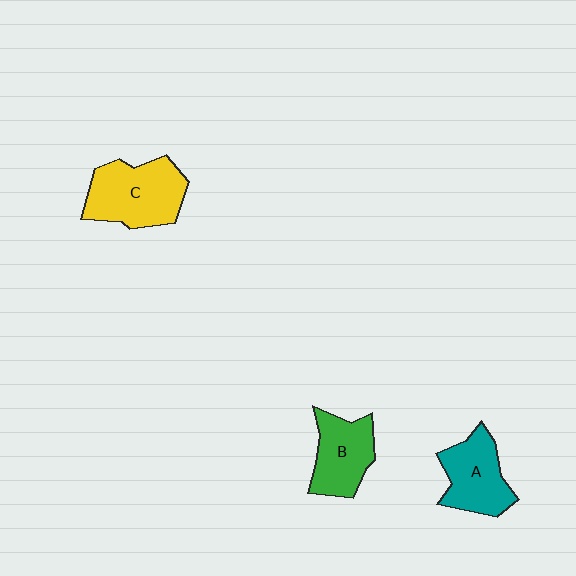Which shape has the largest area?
Shape C (yellow).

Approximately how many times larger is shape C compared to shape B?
Approximately 1.3 times.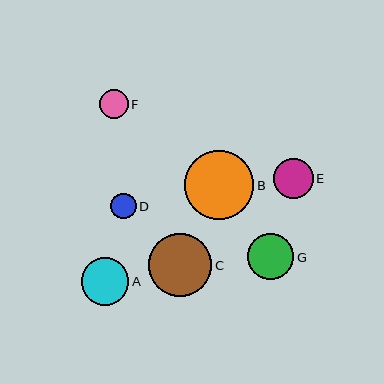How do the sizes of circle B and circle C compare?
Circle B and circle C are approximately the same size.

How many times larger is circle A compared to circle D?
Circle A is approximately 1.8 times the size of circle D.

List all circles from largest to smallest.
From largest to smallest: B, C, A, G, E, F, D.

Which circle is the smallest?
Circle D is the smallest with a size of approximately 26 pixels.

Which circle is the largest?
Circle B is the largest with a size of approximately 69 pixels.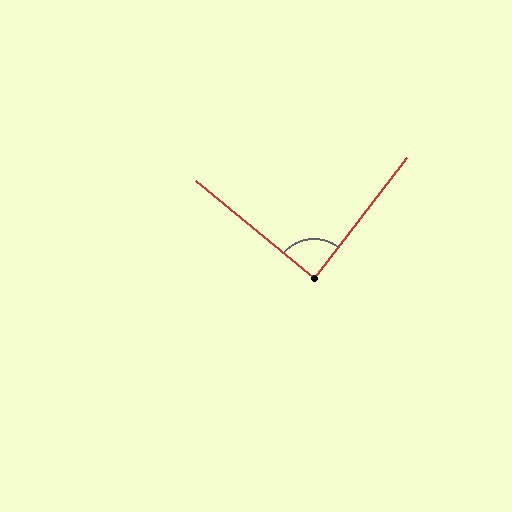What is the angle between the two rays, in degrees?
Approximately 88 degrees.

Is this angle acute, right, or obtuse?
It is approximately a right angle.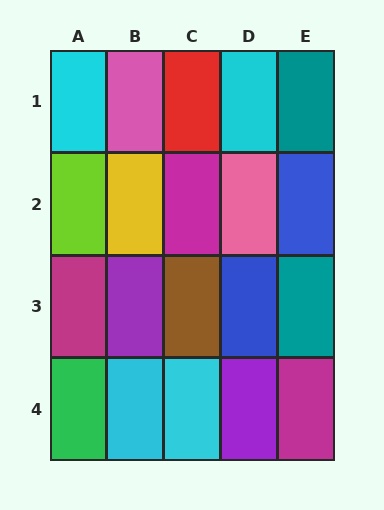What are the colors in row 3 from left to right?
Magenta, purple, brown, blue, teal.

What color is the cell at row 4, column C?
Cyan.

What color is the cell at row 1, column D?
Cyan.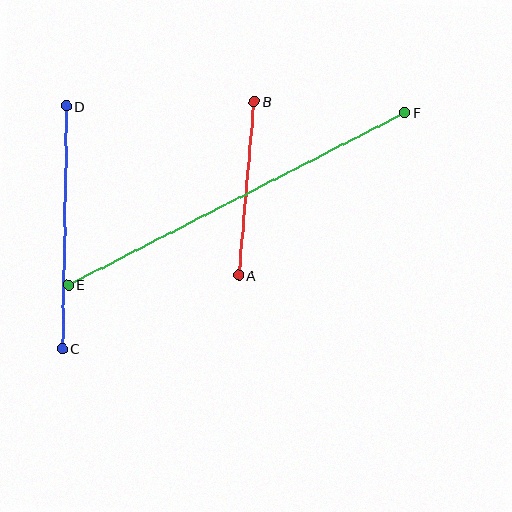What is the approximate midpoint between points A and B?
The midpoint is at approximately (247, 188) pixels.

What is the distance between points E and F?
The distance is approximately 378 pixels.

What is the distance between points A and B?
The distance is approximately 174 pixels.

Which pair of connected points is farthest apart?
Points E and F are farthest apart.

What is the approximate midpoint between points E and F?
The midpoint is at approximately (237, 199) pixels.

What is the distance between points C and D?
The distance is approximately 243 pixels.